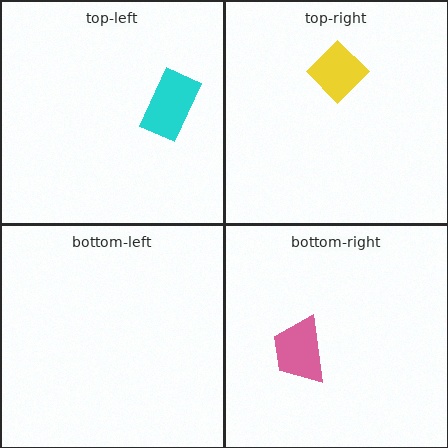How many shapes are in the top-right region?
1.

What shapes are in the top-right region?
The yellow diamond.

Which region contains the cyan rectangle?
The top-left region.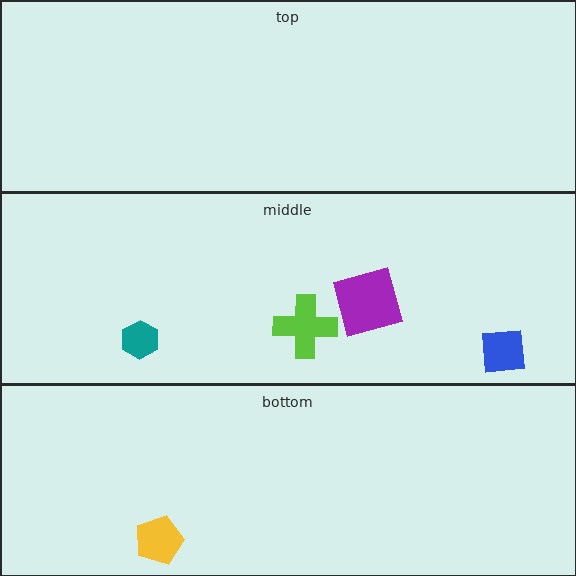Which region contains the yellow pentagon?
The bottom region.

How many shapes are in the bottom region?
1.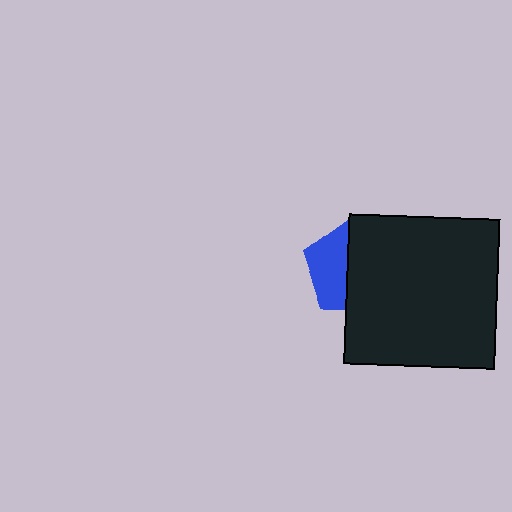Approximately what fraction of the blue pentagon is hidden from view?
Roughly 58% of the blue pentagon is hidden behind the black square.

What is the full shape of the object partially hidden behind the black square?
The partially hidden object is a blue pentagon.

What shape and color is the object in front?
The object in front is a black square.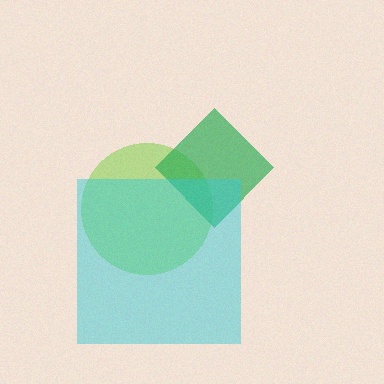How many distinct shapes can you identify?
There are 3 distinct shapes: a lime circle, a green diamond, a cyan square.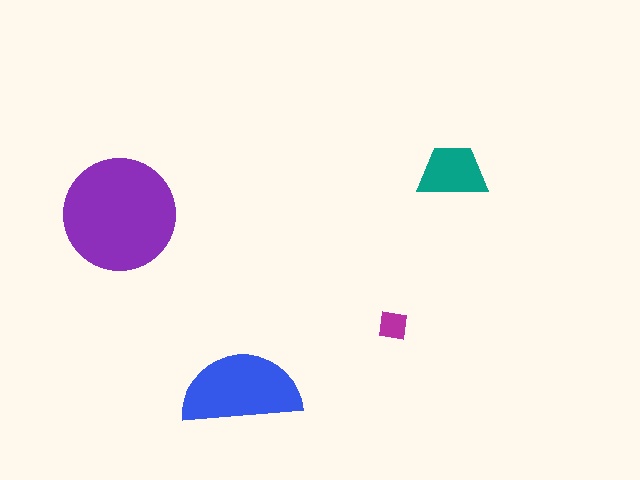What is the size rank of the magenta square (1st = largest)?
4th.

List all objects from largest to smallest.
The purple circle, the blue semicircle, the teal trapezoid, the magenta square.